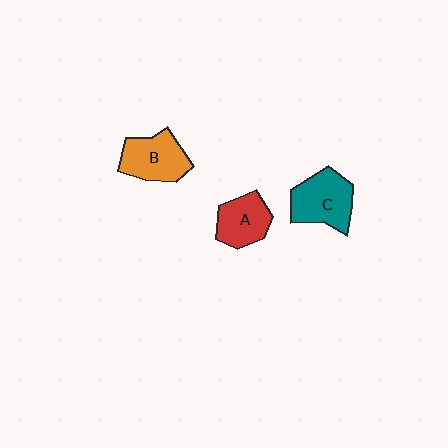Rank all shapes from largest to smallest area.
From largest to smallest: C (teal), B (orange), A (red).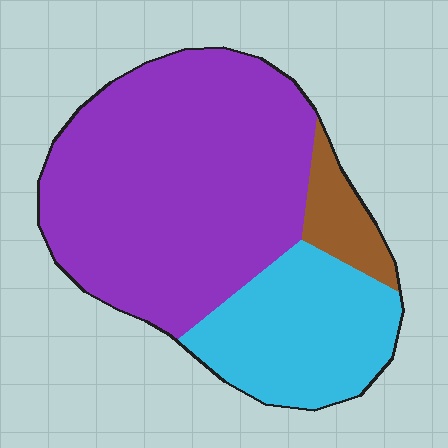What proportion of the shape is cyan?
Cyan covers roughly 25% of the shape.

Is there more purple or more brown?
Purple.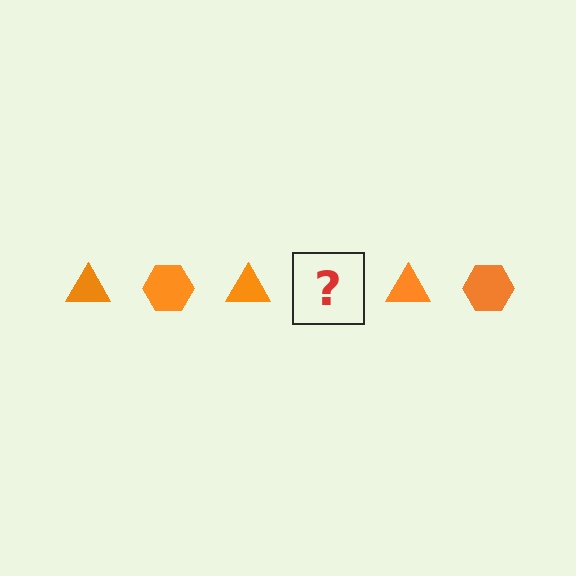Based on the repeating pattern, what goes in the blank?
The blank should be an orange hexagon.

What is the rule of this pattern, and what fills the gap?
The rule is that the pattern cycles through triangle, hexagon shapes in orange. The gap should be filled with an orange hexagon.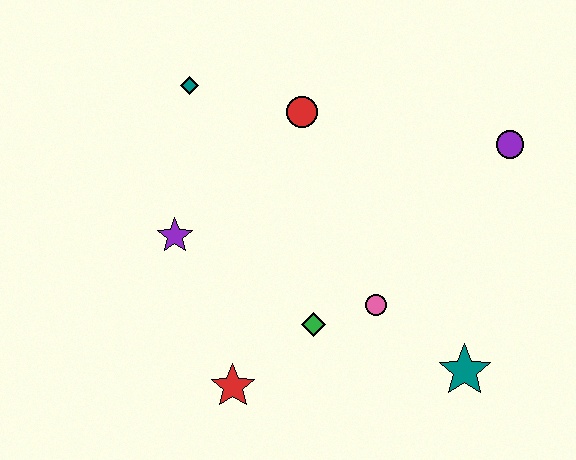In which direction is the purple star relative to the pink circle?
The purple star is to the left of the pink circle.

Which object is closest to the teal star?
The pink circle is closest to the teal star.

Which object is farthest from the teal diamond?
The teal star is farthest from the teal diamond.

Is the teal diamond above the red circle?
Yes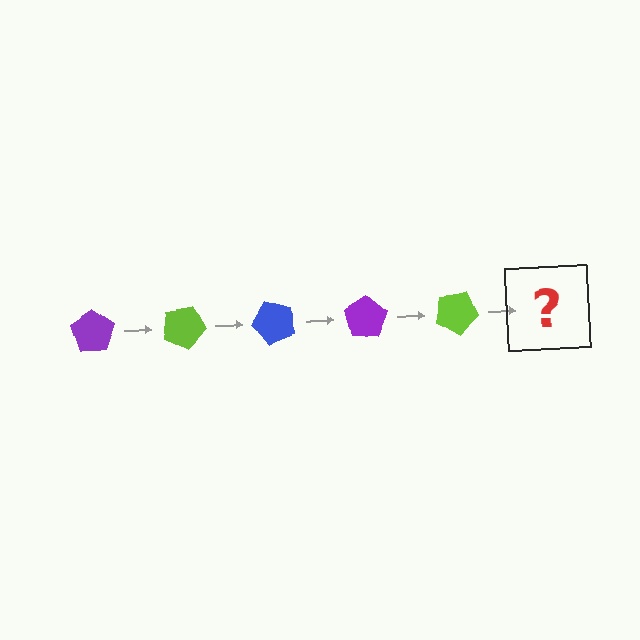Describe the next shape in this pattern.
It should be a blue pentagon, rotated 125 degrees from the start.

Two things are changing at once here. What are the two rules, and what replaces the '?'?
The two rules are that it rotates 25 degrees each step and the color cycles through purple, lime, and blue. The '?' should be a blue pentagon, rotated 125 degrees from the start.